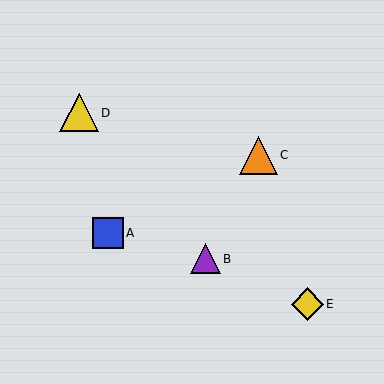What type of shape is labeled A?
Shape A is a blue square.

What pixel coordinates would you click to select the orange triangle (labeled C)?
Click at (258, 155) to select the orange triangle C.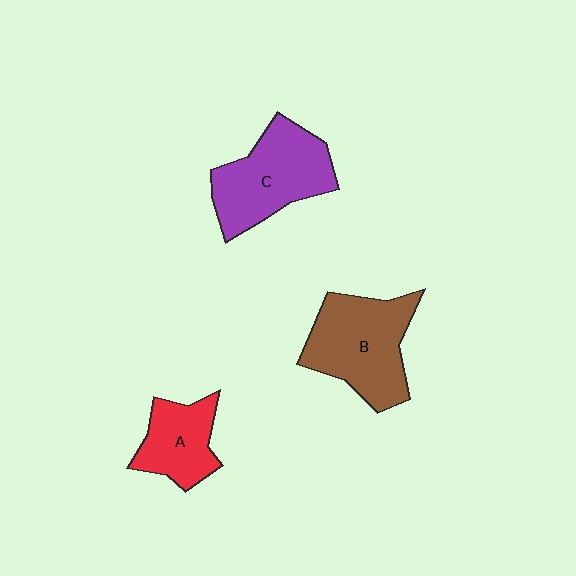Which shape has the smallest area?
Shape A (red).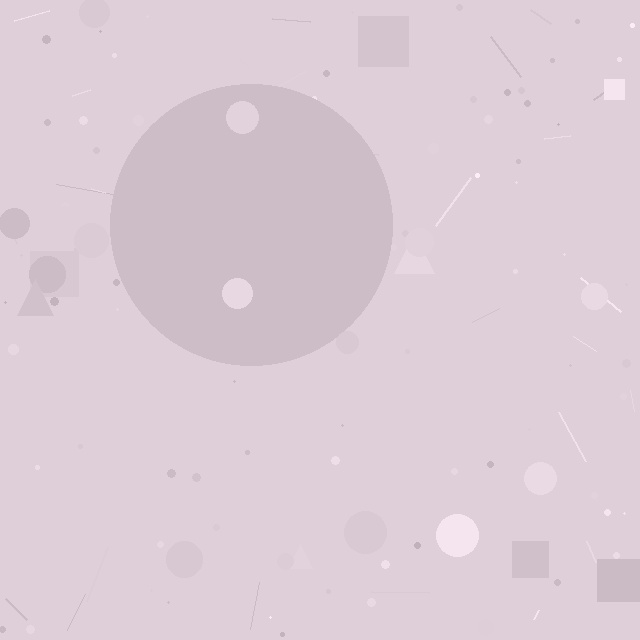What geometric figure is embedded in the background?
A circle is embedded in the background.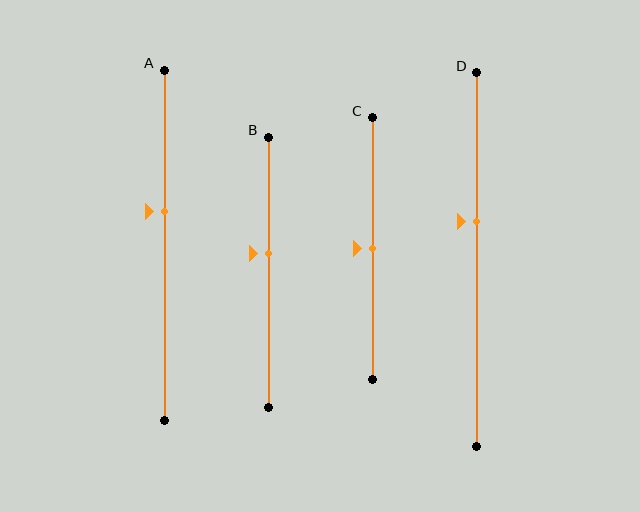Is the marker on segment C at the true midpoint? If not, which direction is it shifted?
Yes, the marker on segment C is at the true midpoint.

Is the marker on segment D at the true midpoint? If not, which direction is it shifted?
No, the marker on segment D is shifted upward by about 10% of the segment length.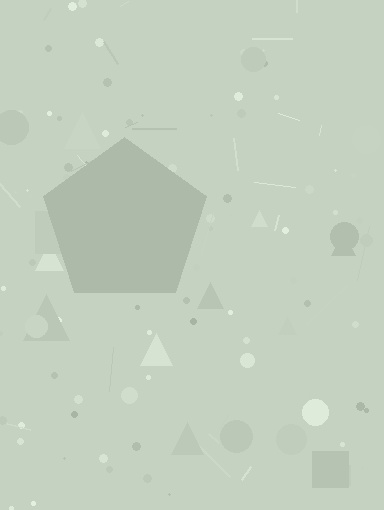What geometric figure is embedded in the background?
A pentagon is embedded in the background.